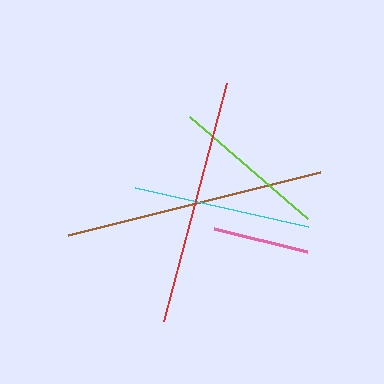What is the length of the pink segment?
The pink segment is approximately 95 pixels long.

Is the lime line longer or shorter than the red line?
The red line is longer than the lime line.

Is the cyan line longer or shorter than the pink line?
The cyan line is longer than the pink line.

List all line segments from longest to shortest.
From longest to shortest: brown, red, cyan, lime, pink.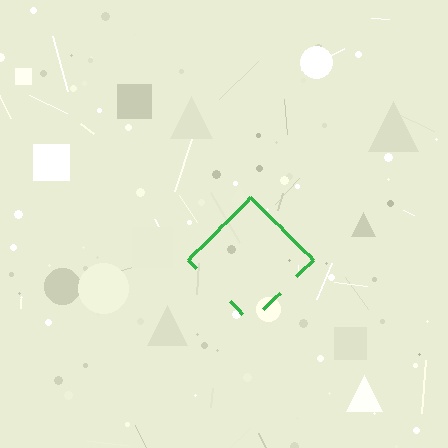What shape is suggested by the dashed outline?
The dashed outline suggests a diamond.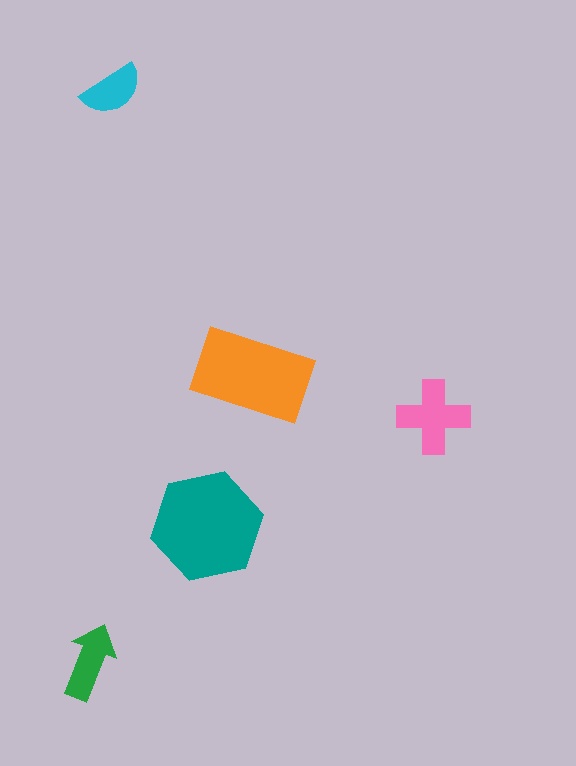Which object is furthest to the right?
The pink cross is rightmost.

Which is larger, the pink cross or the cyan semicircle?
The pink cross.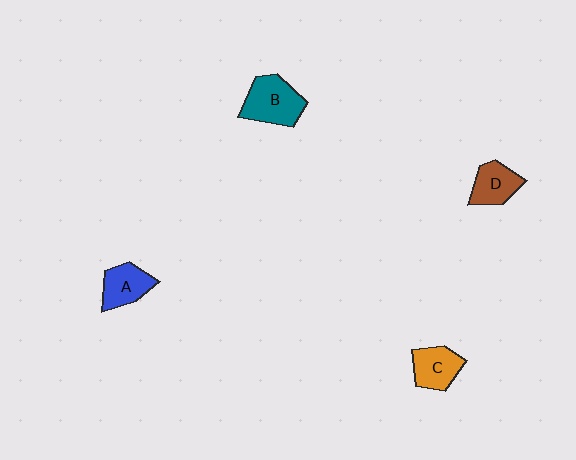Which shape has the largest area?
Shape B (teal).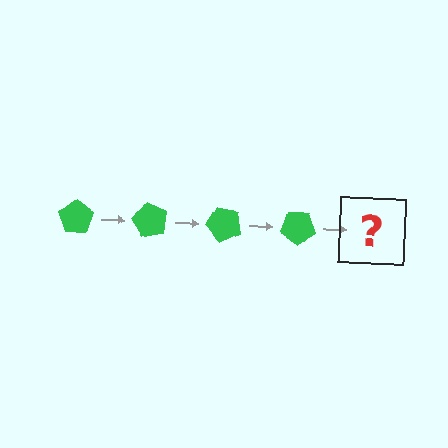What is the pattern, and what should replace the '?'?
The pattern is that the pentagon rotates 60 degrees each step. The '?' should be a green pentagon rotated 240 degrees.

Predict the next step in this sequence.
The next step is a green pentagon rotated 240 degrees.